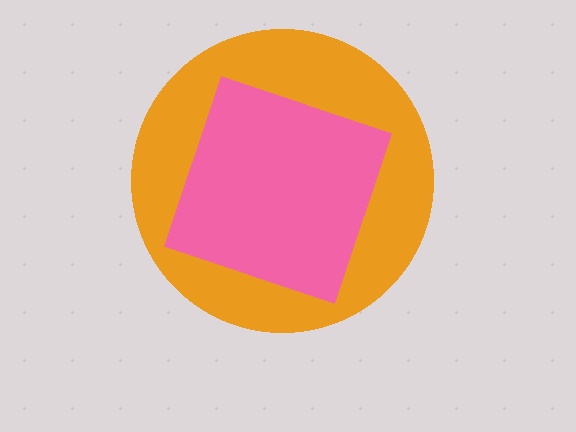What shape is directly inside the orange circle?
The pink square.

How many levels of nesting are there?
2.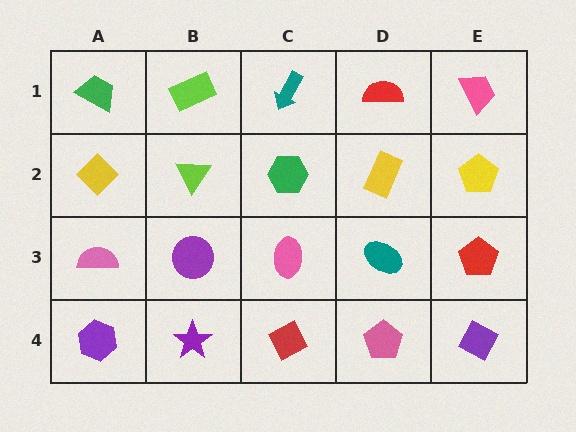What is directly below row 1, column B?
A lime triangle.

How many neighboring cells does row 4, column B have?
3.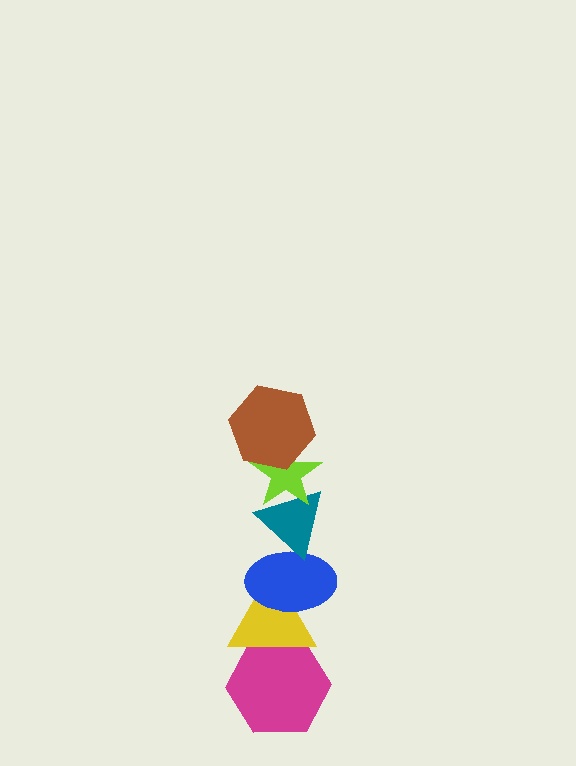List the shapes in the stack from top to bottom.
From top to bottom: the brown hexagon, the lime star, the teal triangle, the blue ellipse, the yellow triangle, the magenta hexagon.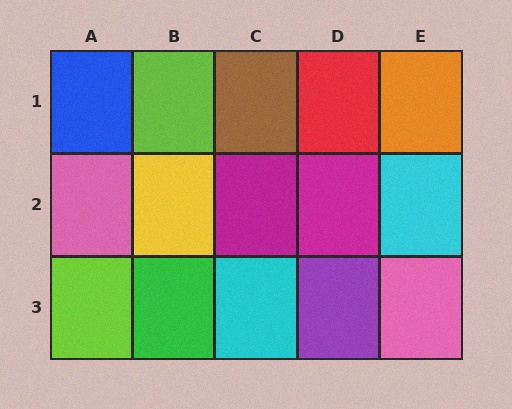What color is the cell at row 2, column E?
Cyan.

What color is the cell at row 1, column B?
Lime.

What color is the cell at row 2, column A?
Pink.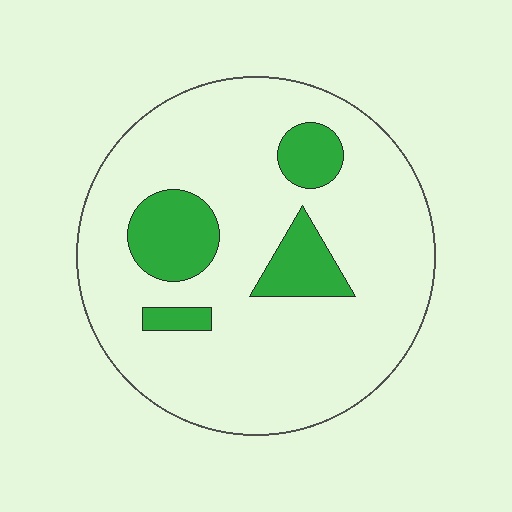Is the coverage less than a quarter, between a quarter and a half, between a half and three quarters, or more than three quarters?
Less than a quarter.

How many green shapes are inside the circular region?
4.